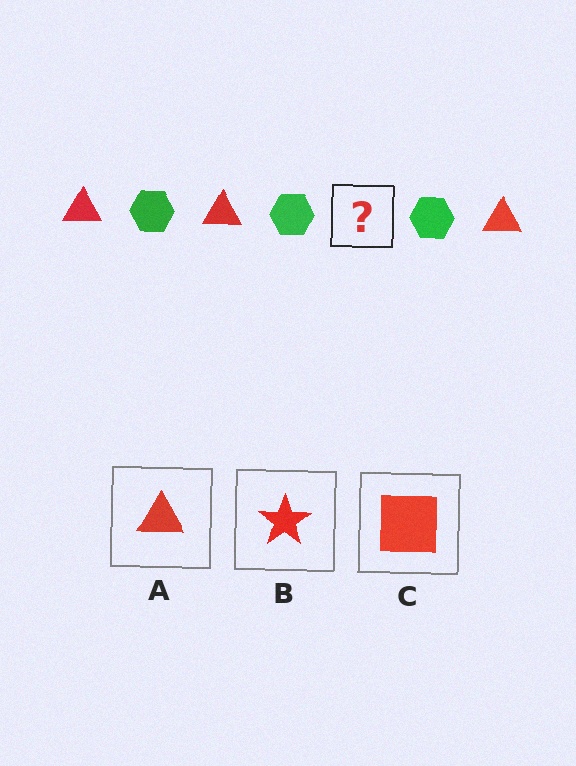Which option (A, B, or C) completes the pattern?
A.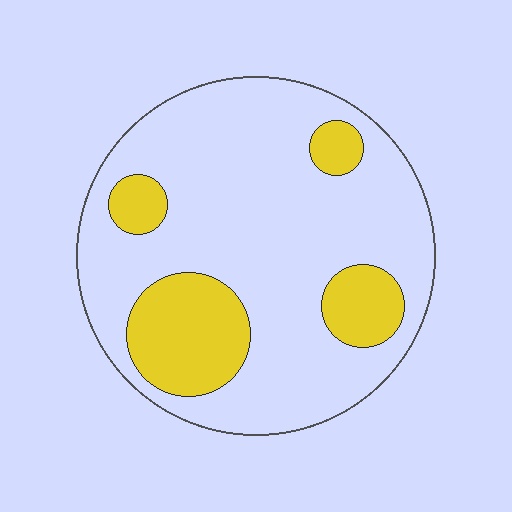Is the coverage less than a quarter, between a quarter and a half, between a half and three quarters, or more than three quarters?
Less than a quarter.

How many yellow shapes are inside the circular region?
4.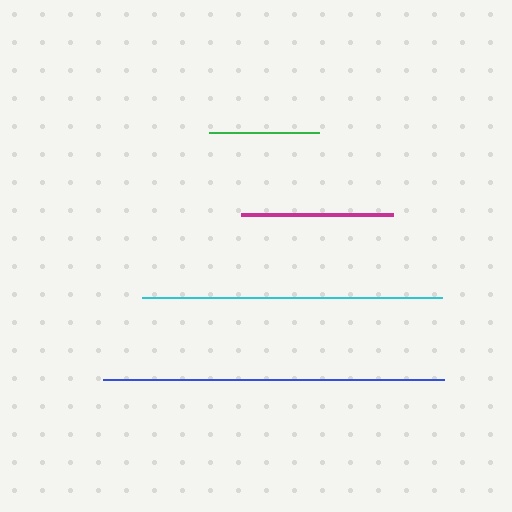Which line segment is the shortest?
The green line is the shortest at approximately 110 pixels.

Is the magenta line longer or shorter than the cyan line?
The cyan line is longer than the magenta line.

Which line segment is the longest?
The blue line is the longest at approximately 340 pixels.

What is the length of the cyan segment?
The cyan segment is approximately 299 pixels long.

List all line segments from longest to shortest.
From longest to shortest: blue, cyan, magenta, green.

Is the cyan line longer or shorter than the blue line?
The blue line is longer than the cyan line.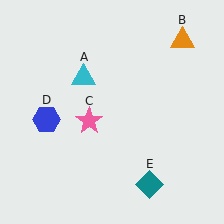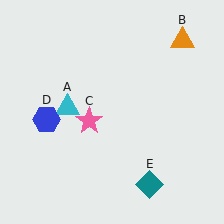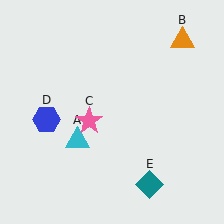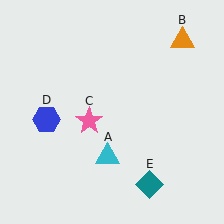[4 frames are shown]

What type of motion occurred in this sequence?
The cyan triangle (object A) rotated counterclockwise around the center of the scene.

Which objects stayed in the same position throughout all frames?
Orange triangle (object B) and pink star (object C) and blue hexagon (object D) and teal diamond (object E) remained stationary.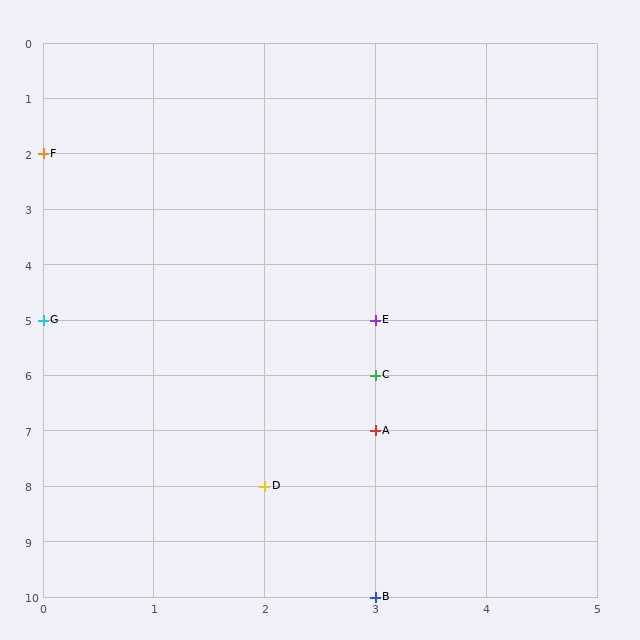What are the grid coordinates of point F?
Point F is at grid coordinates (0, 2).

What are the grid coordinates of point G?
Point G is at grid coordinates (0, 5).